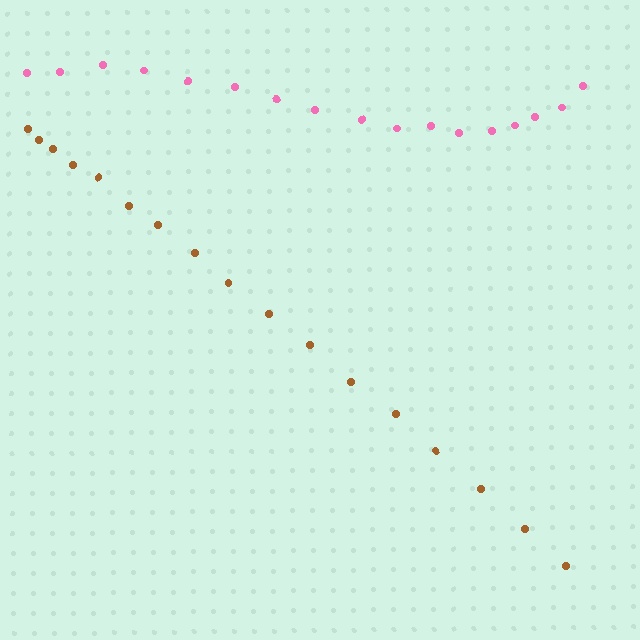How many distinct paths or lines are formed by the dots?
There are 2 distinct paths.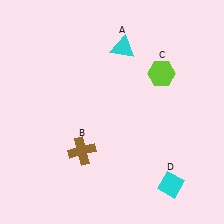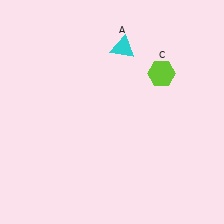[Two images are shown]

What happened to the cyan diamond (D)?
The cyan diamond (D) was removed in Image 2. It was in the bottom-right area of Image 1.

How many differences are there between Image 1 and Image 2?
There are 2 differences between the two images.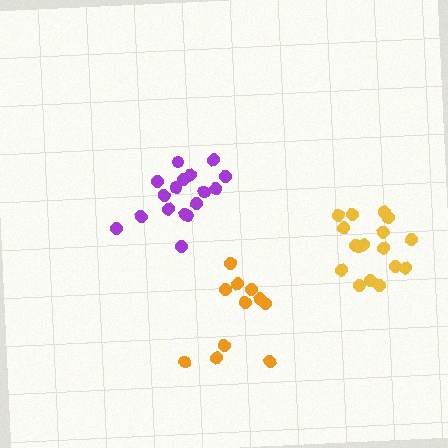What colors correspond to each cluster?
The clusters are colored: yellow, orange, purple.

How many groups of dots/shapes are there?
There are 3 groups.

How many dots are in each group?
Group 1: 17 dots, Group 2: 11 dots, Group 3: 17 dots (45 total).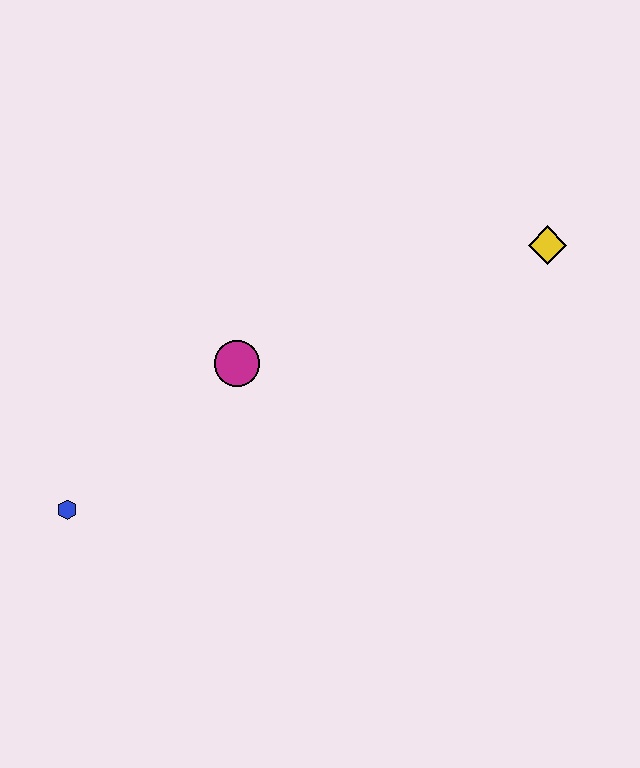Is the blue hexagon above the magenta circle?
No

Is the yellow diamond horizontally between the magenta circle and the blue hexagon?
No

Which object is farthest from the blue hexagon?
The yellow diamond is farthest from the blue hexagon.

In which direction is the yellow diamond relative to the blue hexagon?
The yellow diamond is to the right of the blue hexagon.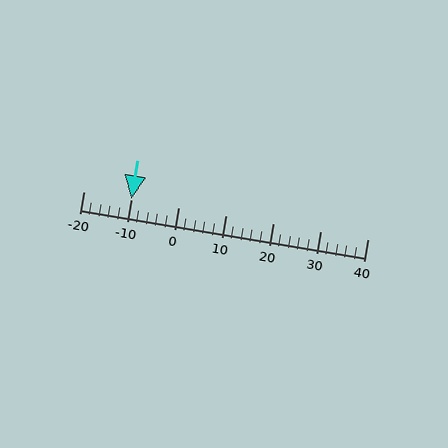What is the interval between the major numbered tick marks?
The major tick marks are spaced 10 units apart.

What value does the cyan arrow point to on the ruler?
The cyan arrow points to approximately -10.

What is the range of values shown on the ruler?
The ruler shows values from -20 to 40.